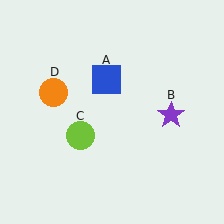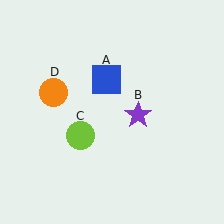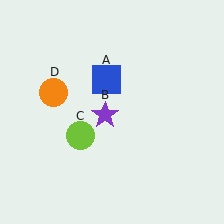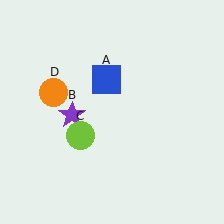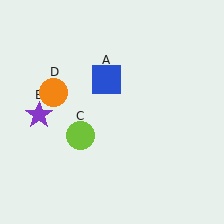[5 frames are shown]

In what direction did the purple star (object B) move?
The purple star (object B) moved left.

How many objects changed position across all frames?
1 object changed position: purple star (object B).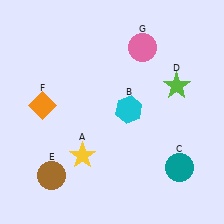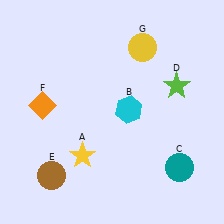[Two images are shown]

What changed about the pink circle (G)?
In Image 1, G is pink. In Image 2, it changed to yellow.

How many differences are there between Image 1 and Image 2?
There is 1 difference between the two images.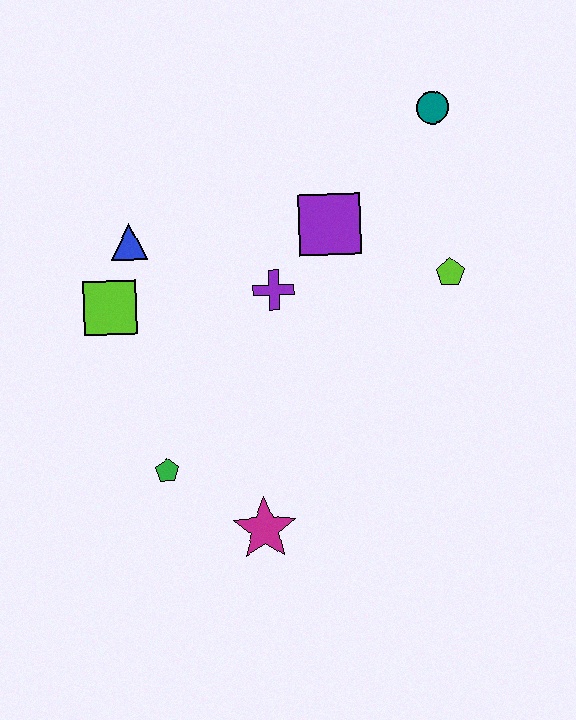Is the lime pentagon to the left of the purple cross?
No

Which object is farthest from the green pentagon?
The teal circle is farthest from the green pentagon.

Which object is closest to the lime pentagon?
The purple square is closest to the lime pentagon.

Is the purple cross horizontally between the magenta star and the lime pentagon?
Yes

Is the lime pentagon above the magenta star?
Yes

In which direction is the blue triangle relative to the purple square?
The blue triangle is to the left of the purple square.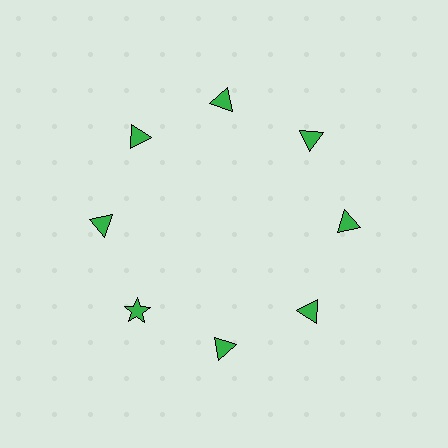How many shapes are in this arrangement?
There are 8 shapes arranged in a ring pattern.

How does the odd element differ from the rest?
It has a different shape: star instead of triangle.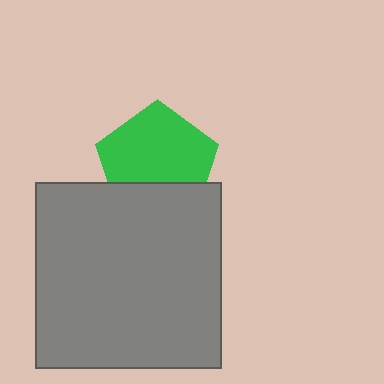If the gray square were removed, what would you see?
You would see the complete green pentagon.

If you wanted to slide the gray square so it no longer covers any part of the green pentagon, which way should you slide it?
Slide it down — that is the most direct way to separate the two shapes.